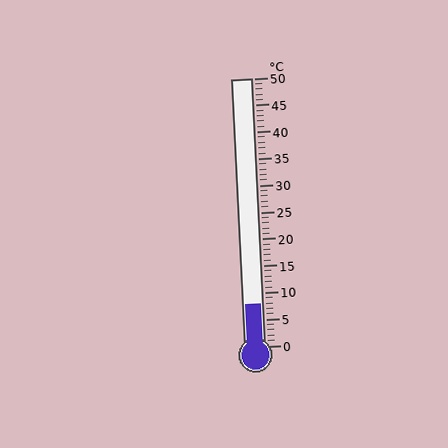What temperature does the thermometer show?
The thermometer shows approximately 8°C.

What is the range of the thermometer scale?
The thermometer scale ranges from 0°C to 50°C.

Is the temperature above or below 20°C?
The temperature is below 20°C.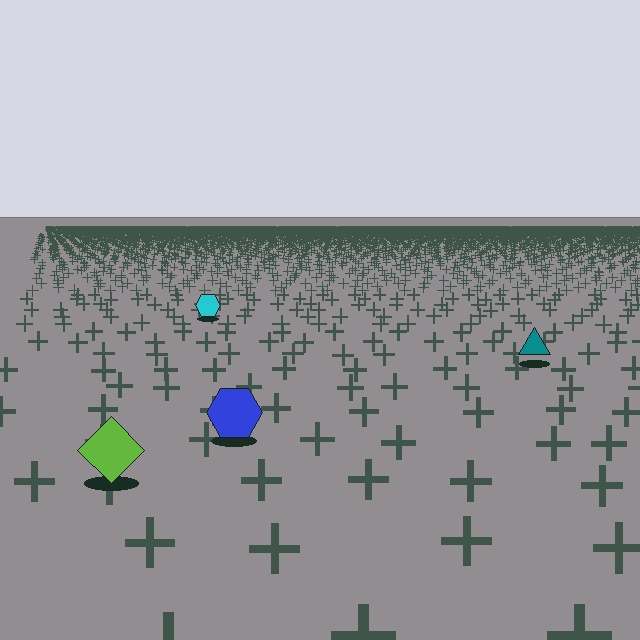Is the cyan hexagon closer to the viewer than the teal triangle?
No. The teal triangle is closer — you can tell from the texture gradient: the ground texture is coarser near it.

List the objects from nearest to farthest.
From nearest to farthest: the lime diamond, the blue hexagon, the teal triangle, the cyan hexagon.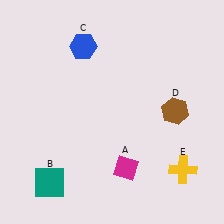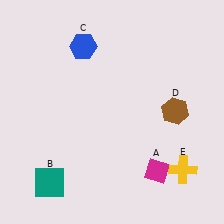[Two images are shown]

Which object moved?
The magenta diamond (A) moved right.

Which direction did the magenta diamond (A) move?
The magenta diamond (A) moved right.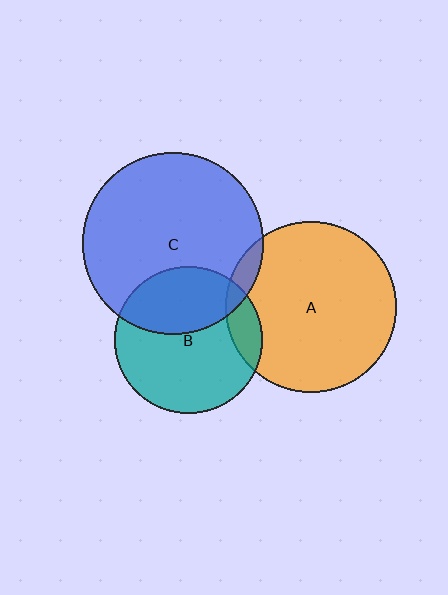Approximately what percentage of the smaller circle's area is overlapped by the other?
Approximately 10%.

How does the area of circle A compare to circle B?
Approximately 1.3 times.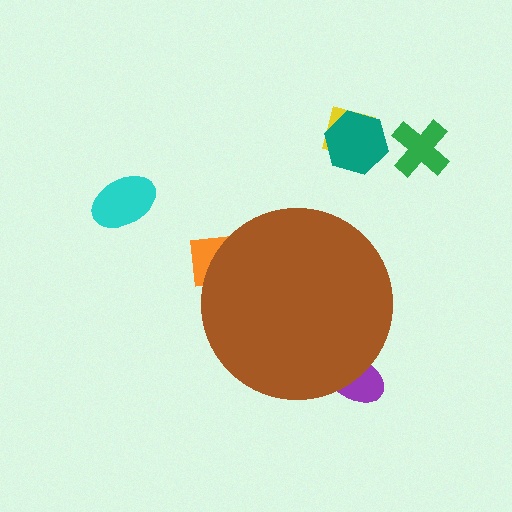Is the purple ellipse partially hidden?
Yes, the purple ellipse is partially hidden behind the brown circle.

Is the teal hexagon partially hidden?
No, the teal hexagon is fully visible.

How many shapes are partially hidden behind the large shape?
2 shapes are partially hidden.